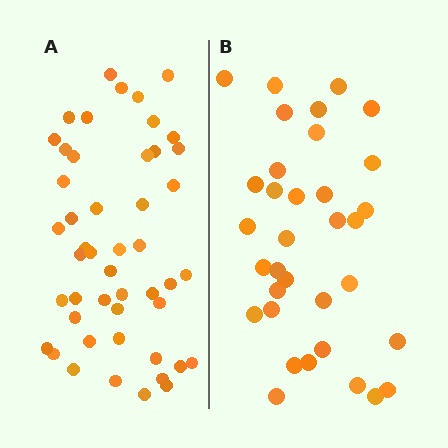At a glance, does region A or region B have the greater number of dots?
Region A (the left region) has more dots.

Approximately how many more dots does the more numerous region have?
Region A has approximately 15 more dots than region B.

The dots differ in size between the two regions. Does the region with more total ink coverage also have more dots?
No. Region B has more total ink coverage because its dots are larger, but region A actually contains more individual dots. Total area can be misleading — the number of items is what matters here.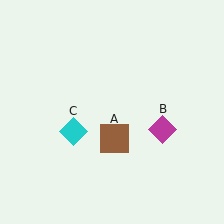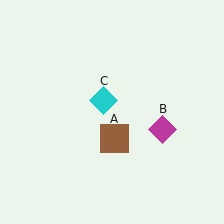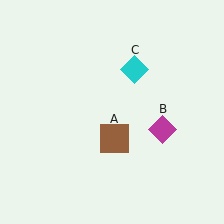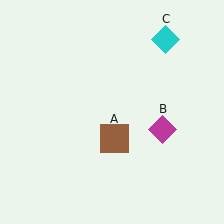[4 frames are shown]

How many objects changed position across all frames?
1 object changed position: cyan diamond (object C).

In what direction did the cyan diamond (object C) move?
The cyan diamond (object C) moved up and to the right.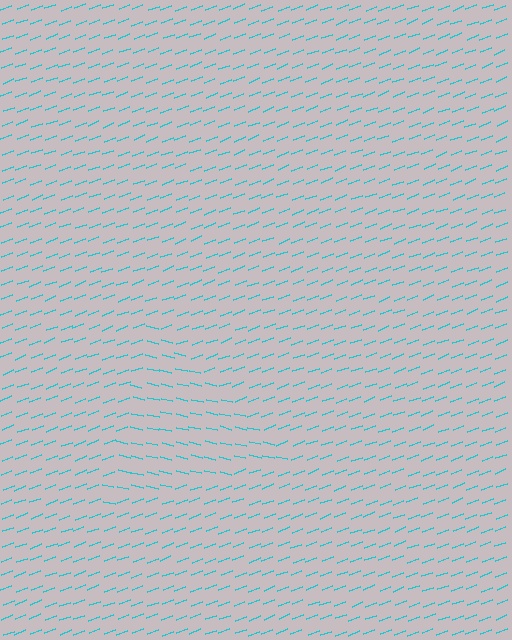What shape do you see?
I see a triangle.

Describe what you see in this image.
The image is filled with small cyan line segments. A triangle region in the image has lines oriented differently from the surrounding lines, creating a visible texture boundary.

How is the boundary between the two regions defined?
The boundary is defined purely by a change in line orientation (approximately 33 degrees difference). All lines are the same color and thickness.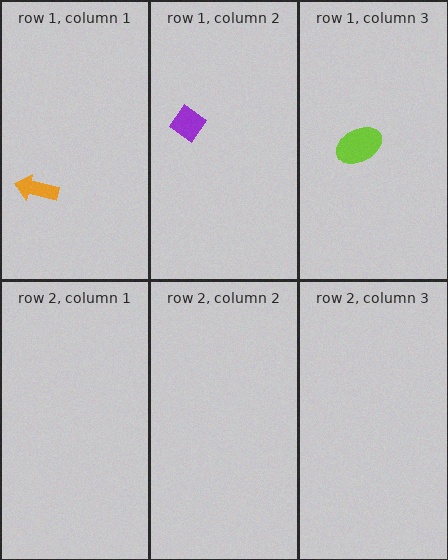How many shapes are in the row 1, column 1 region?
1.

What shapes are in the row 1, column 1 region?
The orange arrow.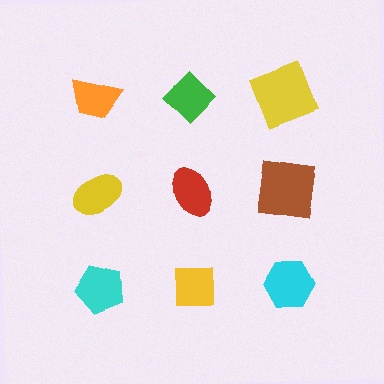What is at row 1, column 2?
A green diamond.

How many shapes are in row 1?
3 shapes.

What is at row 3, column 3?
A cyan hexagon.